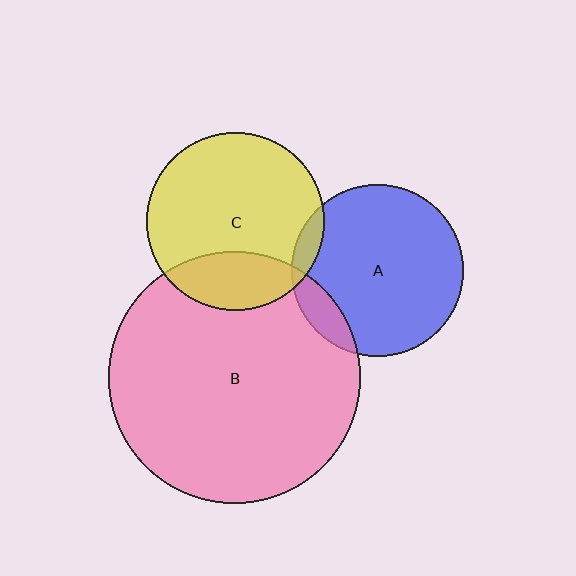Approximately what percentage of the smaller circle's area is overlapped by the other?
Approximately 5%.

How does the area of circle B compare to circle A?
Approximately 2.1 times.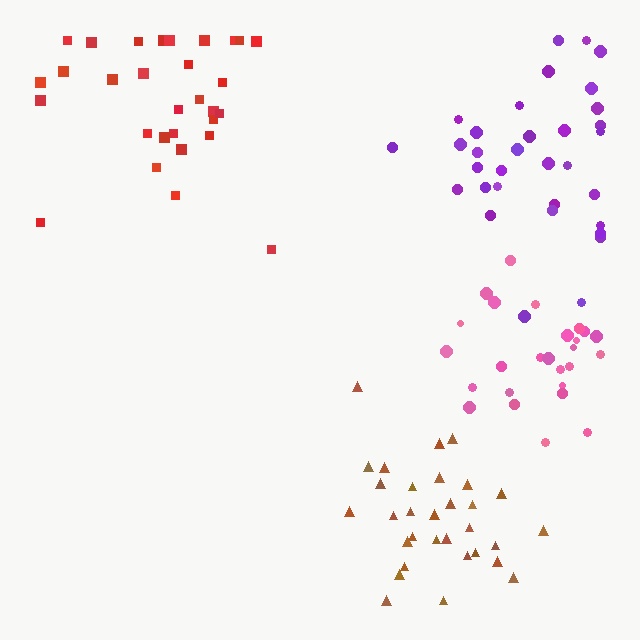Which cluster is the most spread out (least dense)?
Red.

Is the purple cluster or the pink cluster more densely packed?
Purple.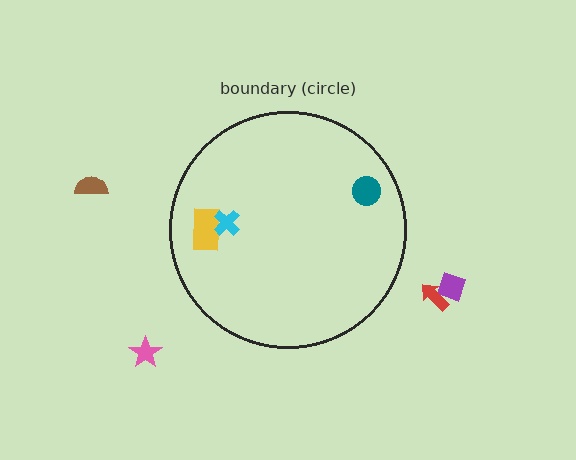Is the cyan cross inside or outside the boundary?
Inside.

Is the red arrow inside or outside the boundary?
Outside.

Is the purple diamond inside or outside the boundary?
Outside.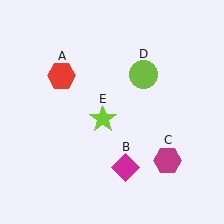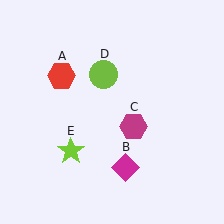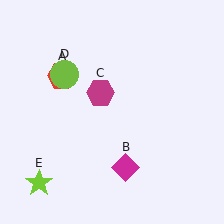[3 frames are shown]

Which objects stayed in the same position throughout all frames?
Red hexagon (object A) and magenta diamond (object B) remained stationary.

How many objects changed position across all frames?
3 objects changed position: magenta hexagon (object C), lime circle (object D), lime star (object E).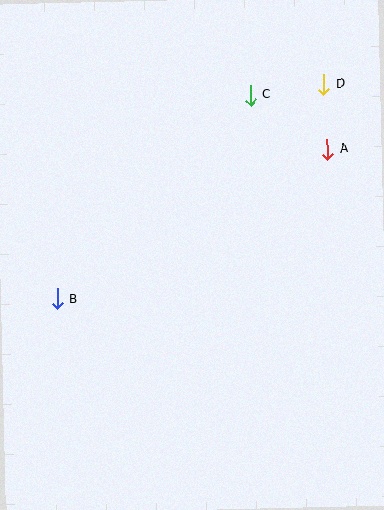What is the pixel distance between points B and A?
The distance between B and A is 308 pixels.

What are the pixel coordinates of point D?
Point D is at (324, 84).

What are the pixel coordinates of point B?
Point B is at (57, 299).